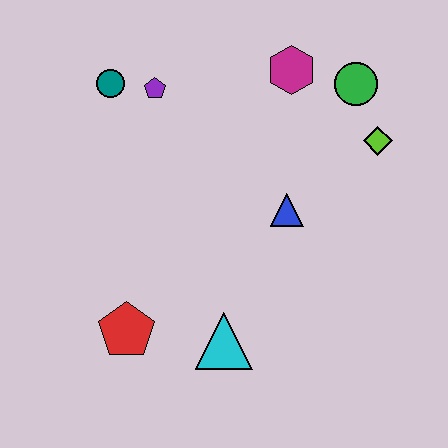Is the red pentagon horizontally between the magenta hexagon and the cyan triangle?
No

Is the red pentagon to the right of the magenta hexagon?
No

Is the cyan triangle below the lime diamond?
Yes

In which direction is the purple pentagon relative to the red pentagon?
The purple pentagon is above the red pentagon.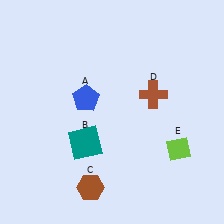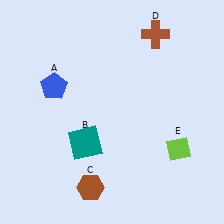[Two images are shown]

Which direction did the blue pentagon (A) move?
The blue pentagon (A) moved left.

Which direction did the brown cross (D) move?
The brown cross (D) moved up.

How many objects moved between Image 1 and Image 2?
2 objects moved between the two images.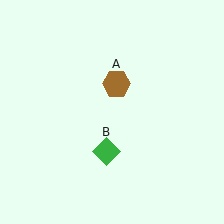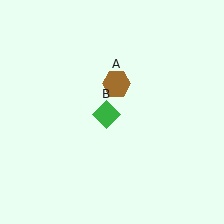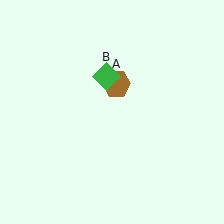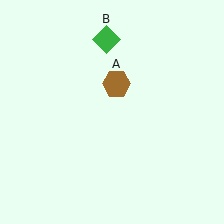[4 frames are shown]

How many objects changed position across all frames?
1 object changed position: green diamond (object B).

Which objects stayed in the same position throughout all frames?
Brown hexagon (object A) remained stationary.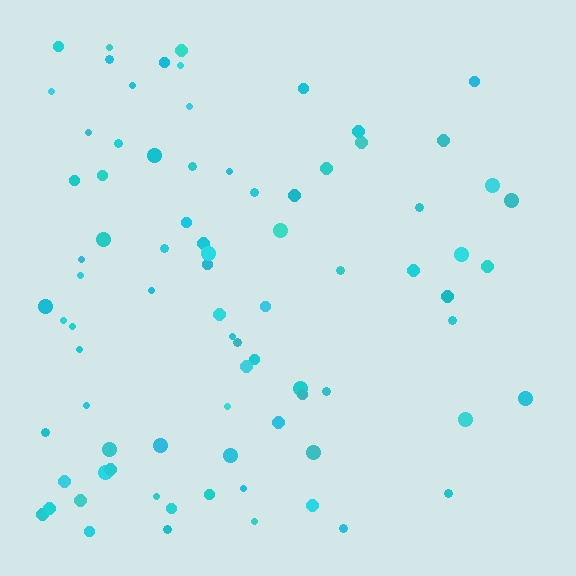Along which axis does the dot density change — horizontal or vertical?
Horizontal.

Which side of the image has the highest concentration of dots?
The left.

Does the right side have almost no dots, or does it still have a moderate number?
Still a moderate number, just noticeably fewer than the left.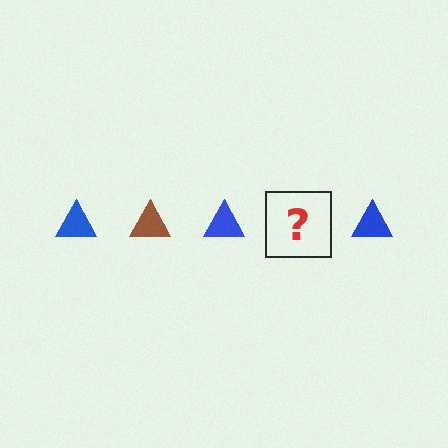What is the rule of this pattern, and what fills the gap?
The rule is that the pattern cycles through blue, brown triangles. The gap should be filled with a brown triangle.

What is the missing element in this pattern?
The missing element is a brown triangle.